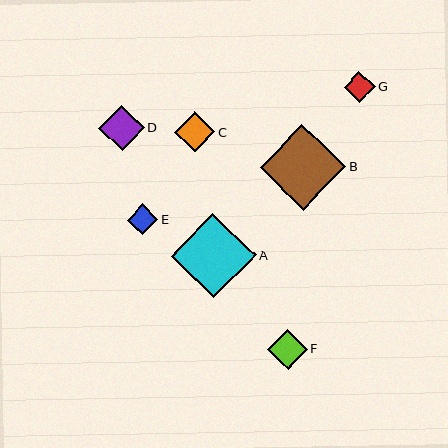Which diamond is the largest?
Diamond B is the largest with a size of approximately 85 pixels.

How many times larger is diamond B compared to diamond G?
Diamond B is approximately 2.8 times the size of diamond G.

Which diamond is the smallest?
Diamond G is the smallest with a size of approximately 31 pixels.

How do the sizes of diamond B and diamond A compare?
Diamond B and diamond A are approximately the same size.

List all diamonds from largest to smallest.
From largest to smallest: B, A, D, C, F, E, G.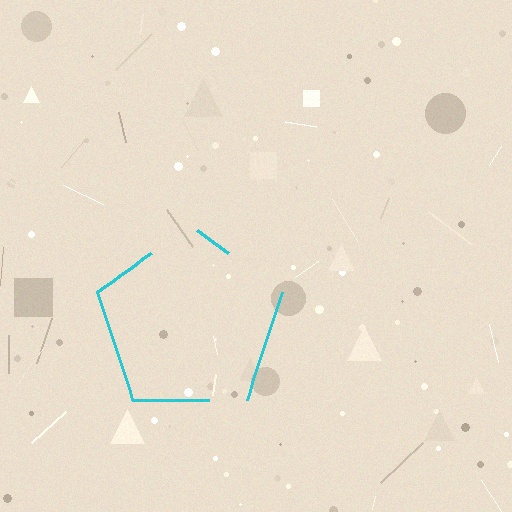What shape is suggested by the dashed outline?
The dashed outline suggests a pentagon.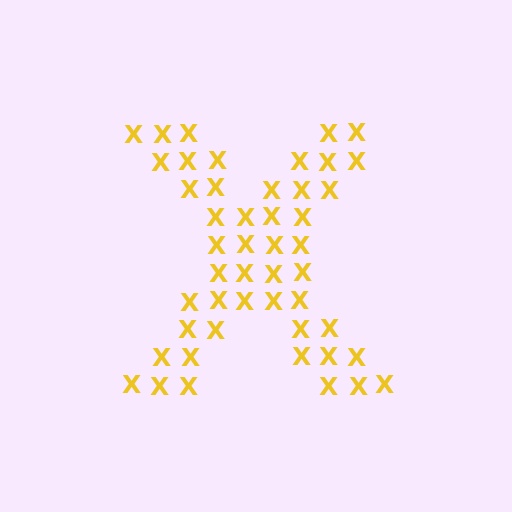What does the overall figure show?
The overall figure shows the letter X.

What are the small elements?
The small elements are letter X's.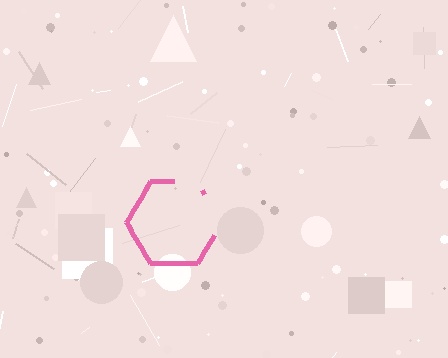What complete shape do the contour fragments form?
The contour fragments form a hexagon.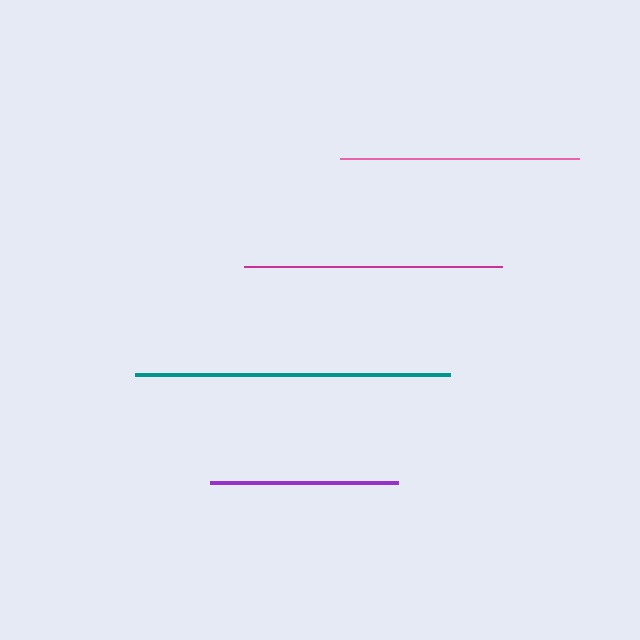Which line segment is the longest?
The teal line is the longest at approximately 315 pixels.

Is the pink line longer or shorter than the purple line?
The pink line is longer than the purple line.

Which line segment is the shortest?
The purple line is the shortest at approximately 187 pixels.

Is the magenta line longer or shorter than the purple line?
The magenta line is longer than the purple line.